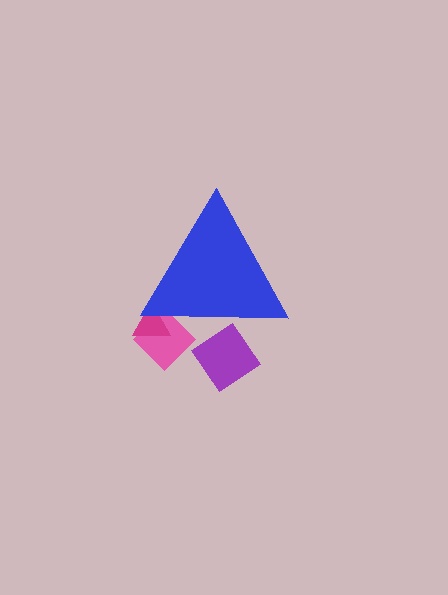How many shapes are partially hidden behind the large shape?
3 shapes are partially hidden.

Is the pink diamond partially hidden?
Yes, the pink diamond is partially hidden behind the blue triangle.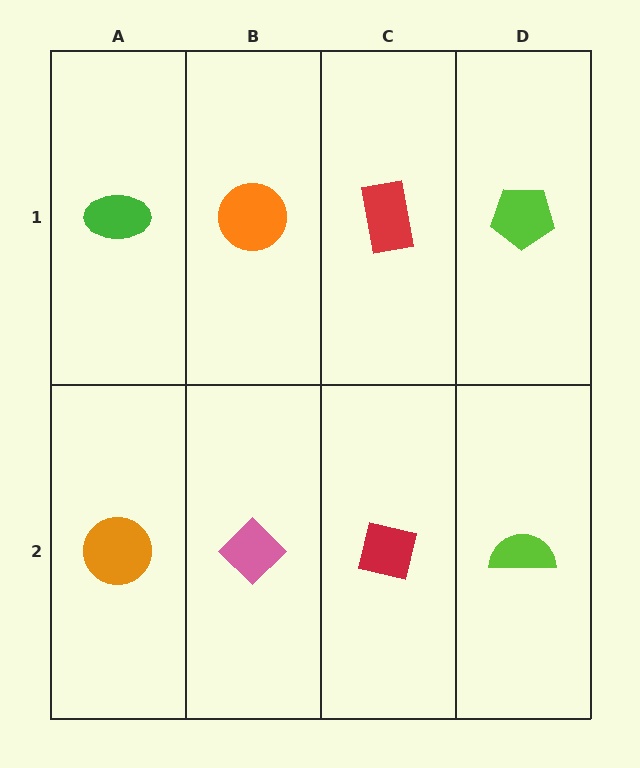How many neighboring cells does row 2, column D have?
2.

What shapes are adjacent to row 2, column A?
A green ellipse (row 1, column A), a pink diamond (row 2, column B).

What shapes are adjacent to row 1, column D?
A lime semicircle (row 2, column D), a red rectangle (row 1, column C).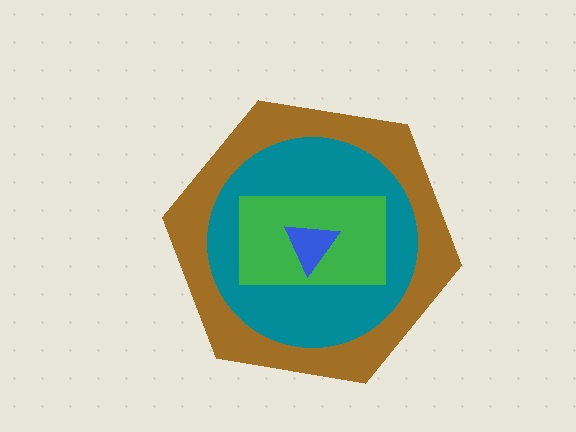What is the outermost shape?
The brown hexagon.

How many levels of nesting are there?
4.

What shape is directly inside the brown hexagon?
The teal circle.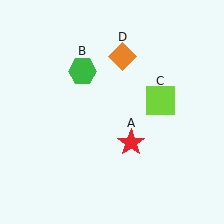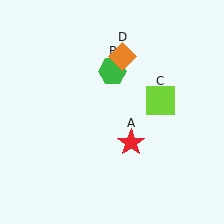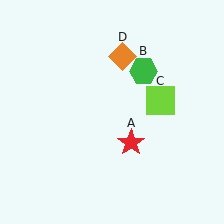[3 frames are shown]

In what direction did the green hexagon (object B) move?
The green hexagon (object B) moved right.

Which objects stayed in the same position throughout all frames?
Red star (object A) and lime square (object C) and orange diamond (object D) remained stationary.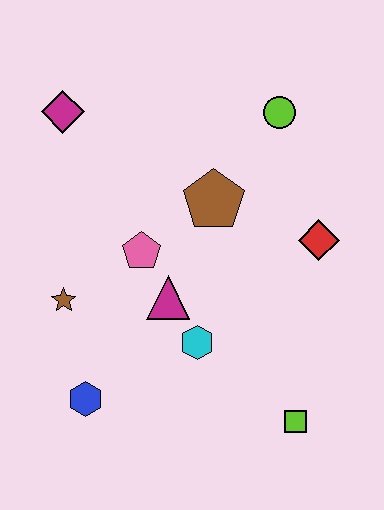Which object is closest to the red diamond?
The brown pentagon is closest to the red diamond.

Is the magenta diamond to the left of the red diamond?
Yes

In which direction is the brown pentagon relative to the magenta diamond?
The brown pentagon is to the right of the magenta diamond.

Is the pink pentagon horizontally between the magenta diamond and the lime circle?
Yes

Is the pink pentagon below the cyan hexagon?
No